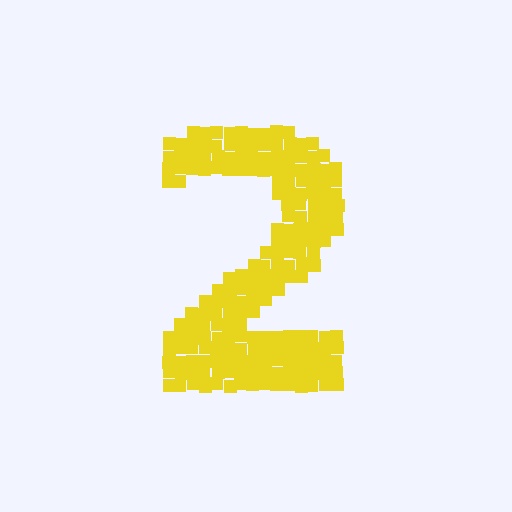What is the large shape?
The large shape is the digit 2.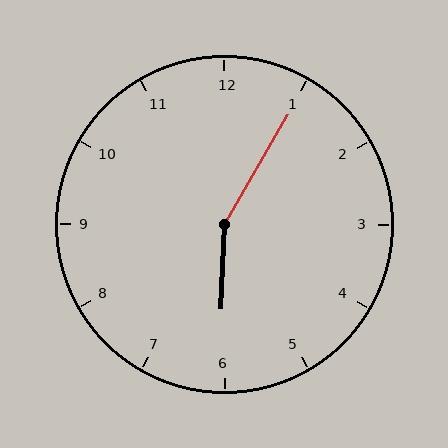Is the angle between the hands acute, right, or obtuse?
It is obtuse.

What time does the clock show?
6:05.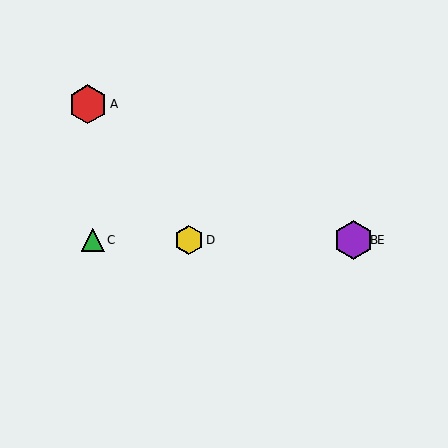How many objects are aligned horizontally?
4 objects (B, C, D, E) are aligned horizontally.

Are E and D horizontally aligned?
Yes, both are at y≈240.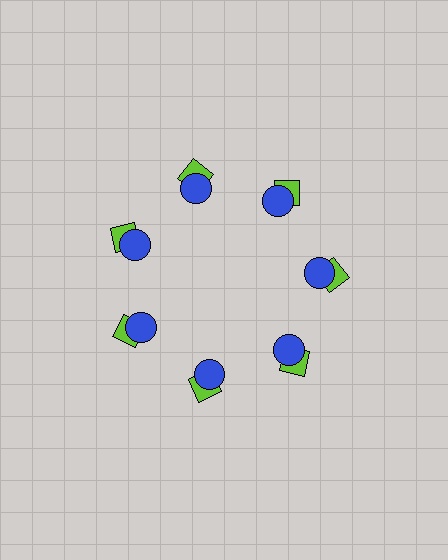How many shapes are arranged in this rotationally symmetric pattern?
There are 14 shapes, arranged in 7 groups of 2.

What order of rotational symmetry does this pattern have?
This pattern has 7-fold rotational symmetry.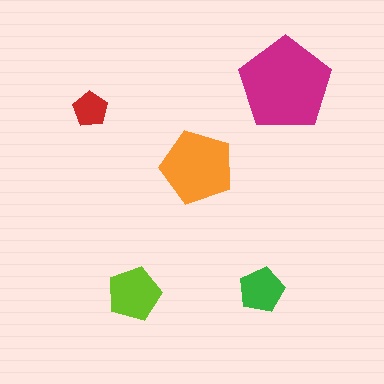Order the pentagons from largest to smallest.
the magenta one, the orange one, the lime one, the green one, the red one.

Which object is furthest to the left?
The red pentagon is leftmost.